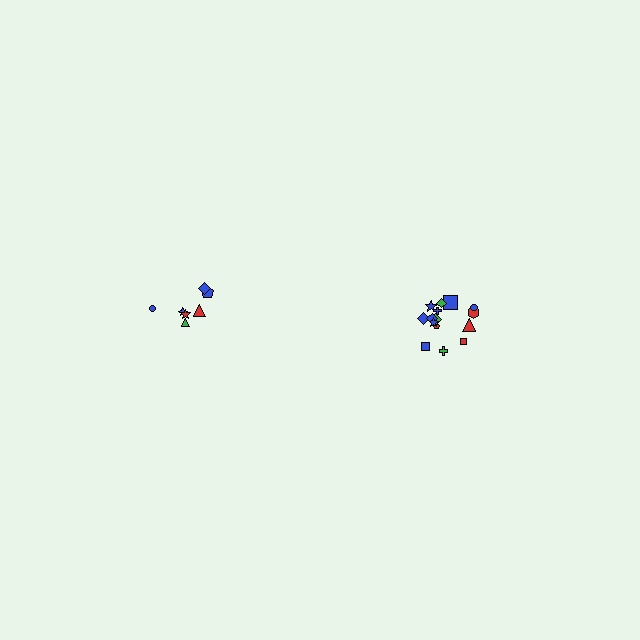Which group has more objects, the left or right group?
The right group.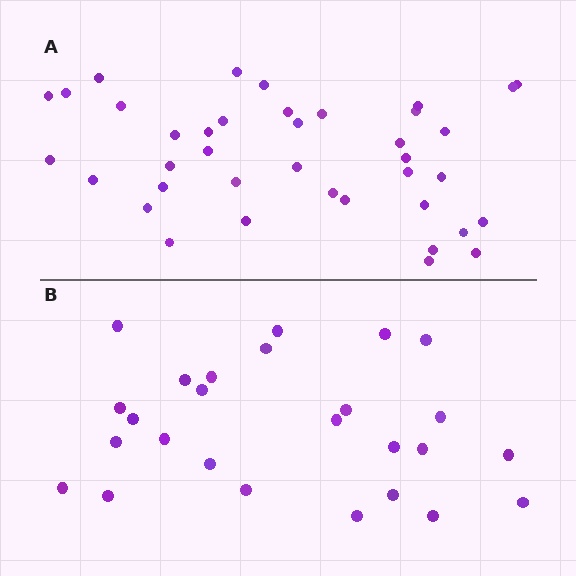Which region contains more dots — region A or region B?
Region A (the top region) has more dots.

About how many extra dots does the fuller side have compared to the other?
Region A has approximately 15 more dots than region B.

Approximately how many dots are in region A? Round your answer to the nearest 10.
About 40 dots. (The exact count is 39, which rounds to 40.)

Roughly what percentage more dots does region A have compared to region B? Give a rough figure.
About 50% more.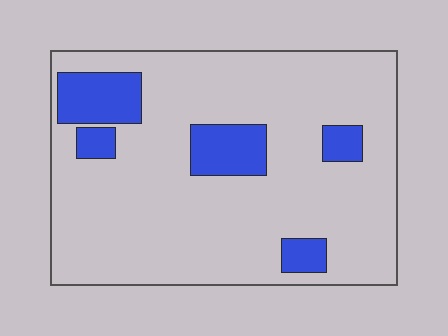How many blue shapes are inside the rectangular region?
5.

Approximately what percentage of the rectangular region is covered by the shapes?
Approximately 15%.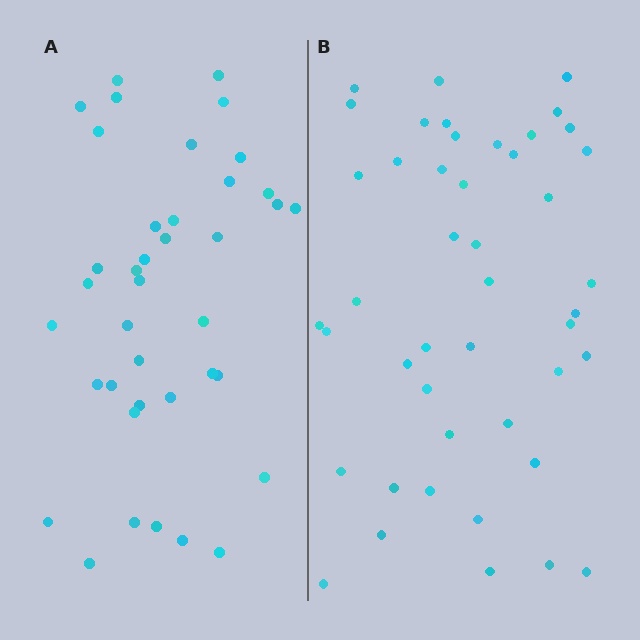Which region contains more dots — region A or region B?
Region B (the right region) has more dots.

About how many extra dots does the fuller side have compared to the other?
Region B has about 6 more dots than region A.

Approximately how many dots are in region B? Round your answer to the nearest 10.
About 40 dots. (The exact count is 45, which rounds to 40.)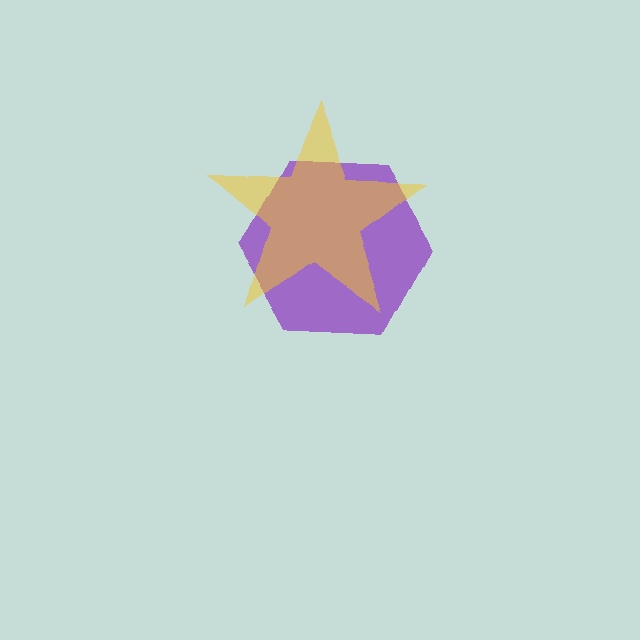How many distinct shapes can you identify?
There are 2 distinct shapes: a purple hexagon, a yellow star.